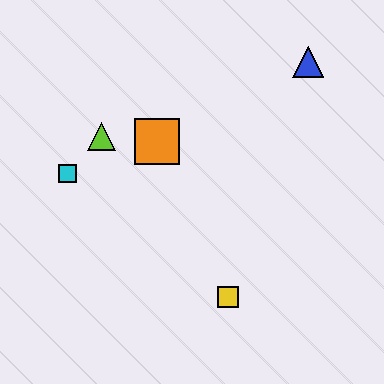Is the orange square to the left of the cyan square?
No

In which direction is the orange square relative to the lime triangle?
The orange square is to the right of the lime triangle.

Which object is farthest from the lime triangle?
The blue triangle is farthest from the lime triangle.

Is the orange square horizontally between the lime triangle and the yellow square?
Yes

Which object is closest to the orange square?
The lime triangle is closest to the orange square.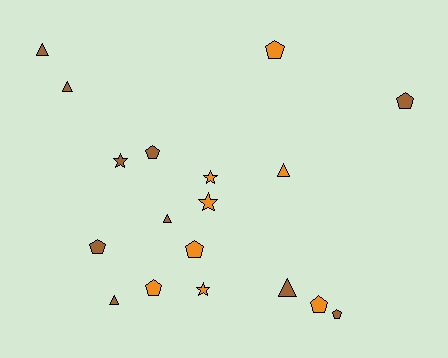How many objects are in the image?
There are 18 objects.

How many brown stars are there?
There is 1 brown star.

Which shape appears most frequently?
Pentagon, with 8 objects.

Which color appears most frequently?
Brown, with 10 objects.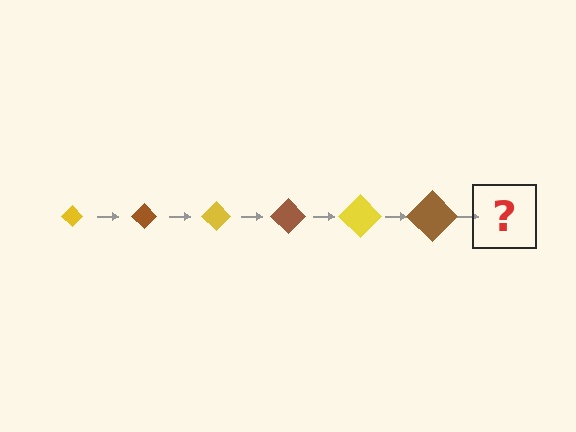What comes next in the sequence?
The next element should be a yellow diamond, larger than the previous one.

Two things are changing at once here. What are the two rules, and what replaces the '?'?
The two rules are that the diamond grows larger each step and the color cycles through yellow and brown. The '?' should be a yellow diamond, larger than the previous one.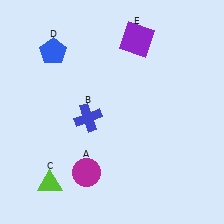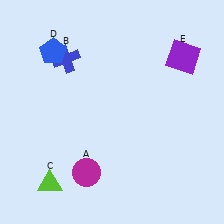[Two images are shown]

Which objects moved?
The objects that moved are: the blue cross (B), the purple square (E).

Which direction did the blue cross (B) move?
The blue cross (B) moved up.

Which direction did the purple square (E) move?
The purple square (E) moved right.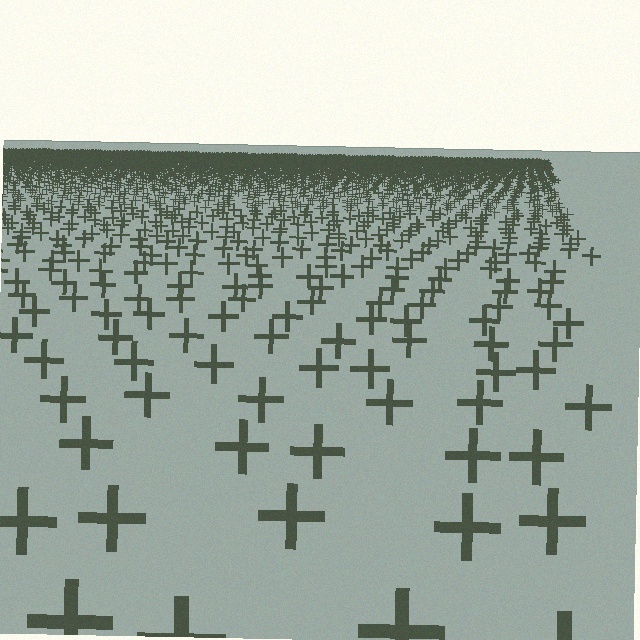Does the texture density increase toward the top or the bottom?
Density increases toward the top.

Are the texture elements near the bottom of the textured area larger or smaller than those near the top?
Larger. Near the bottom, elements are closer to the viewer and appear at a bigger on-screen size.